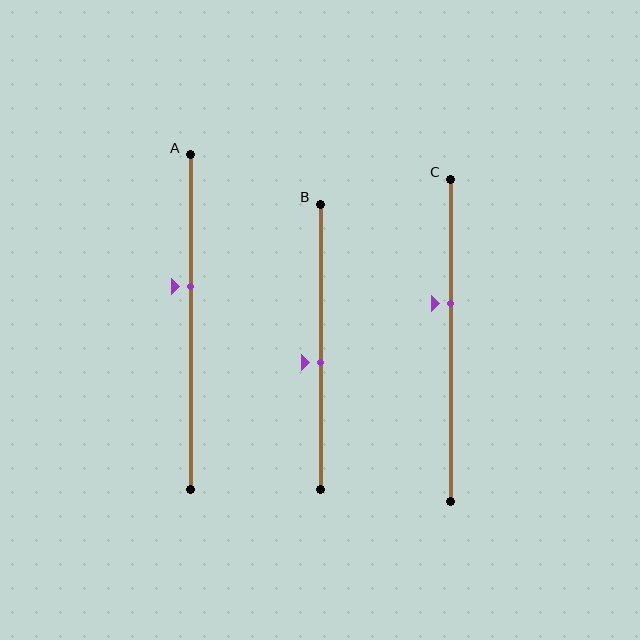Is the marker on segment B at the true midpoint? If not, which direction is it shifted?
No, the marker on segment B is shifted downward by about 5% of the segment length.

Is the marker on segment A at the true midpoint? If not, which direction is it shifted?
No, the marker on segment A is shifted upward by about 11% of the segment length.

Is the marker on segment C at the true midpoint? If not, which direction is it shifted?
No, the marker on segment C is shifted upward by about 11% of the segment length.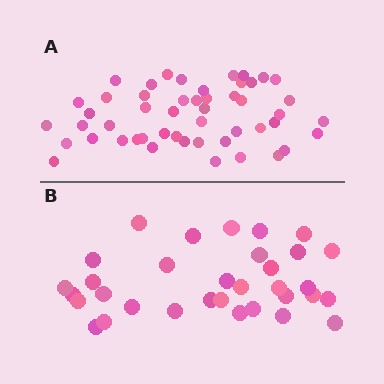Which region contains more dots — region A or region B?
Region A (the top region) has more dots.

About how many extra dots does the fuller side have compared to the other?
Region A has approximately 15 more dots than region B.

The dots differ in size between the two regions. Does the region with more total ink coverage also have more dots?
No. Region B has more total ink coverage because its dots are larger, but region A actually contains more individual dots. Total area can be misleading — the number of items is what matters here.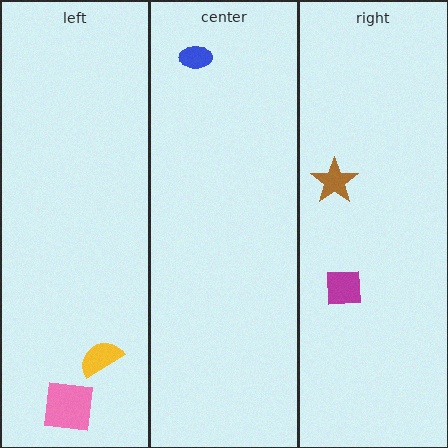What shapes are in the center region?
The blue ellipse.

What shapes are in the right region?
The brown star, the magenta square.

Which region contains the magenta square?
The right region.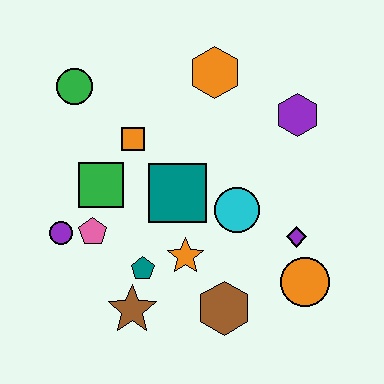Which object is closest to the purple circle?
The pink pentagon is closest to the purple circle.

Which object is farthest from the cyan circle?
The green circle is farthest from the cyan circle.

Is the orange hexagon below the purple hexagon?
No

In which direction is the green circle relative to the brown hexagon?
The green circle is above the brown hexagon.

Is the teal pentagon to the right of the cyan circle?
No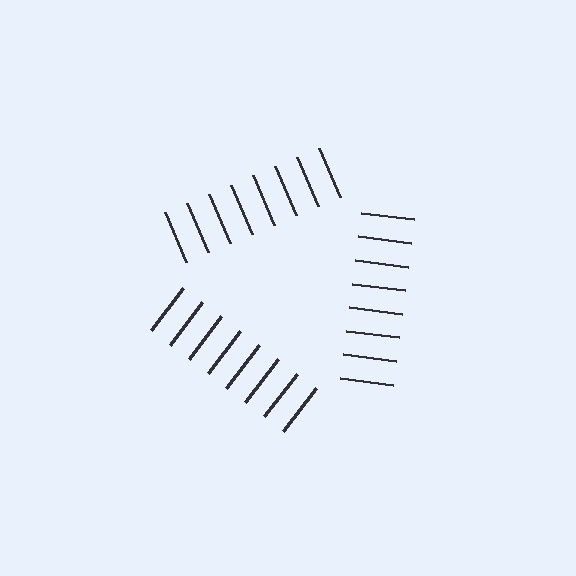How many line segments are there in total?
24 — 8 along each of the 3 edges.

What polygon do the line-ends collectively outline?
An illusory triangle — the line segments terminate on its edges but no continuous stroke is drawn.